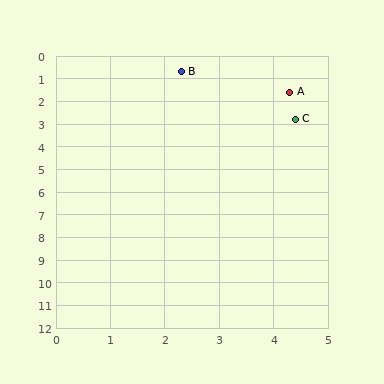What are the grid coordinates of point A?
Point A is at approximately (4.3, 1.6).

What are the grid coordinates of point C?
Point C is at approximately (4.4, 2.8).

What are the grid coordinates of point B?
Point B is at approximately (2.3, 0.7).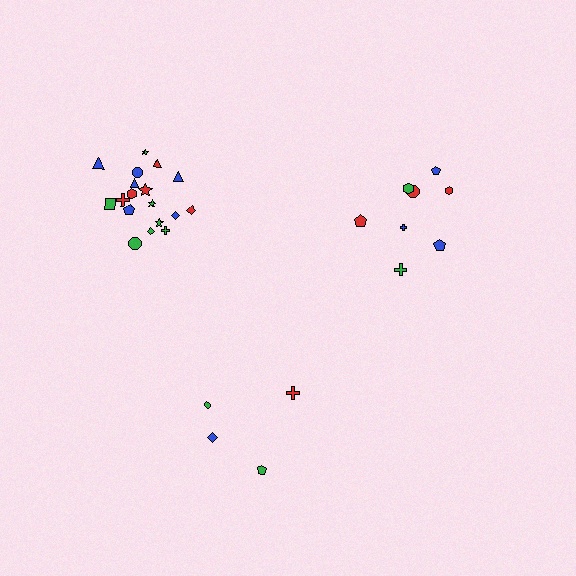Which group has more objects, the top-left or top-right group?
The top-left group.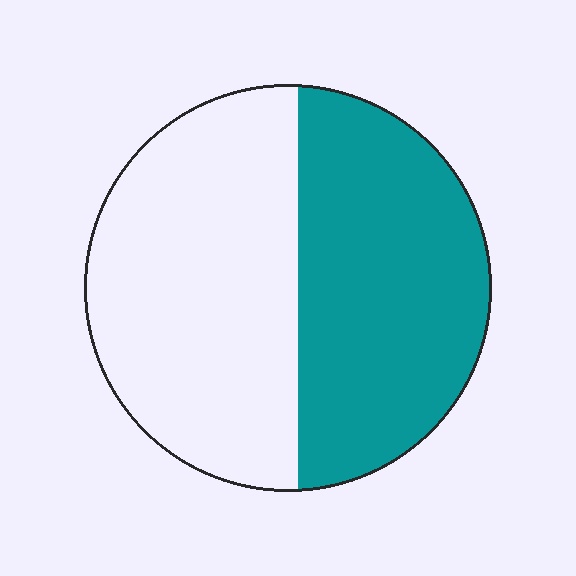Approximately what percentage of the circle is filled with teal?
Approximately 45%.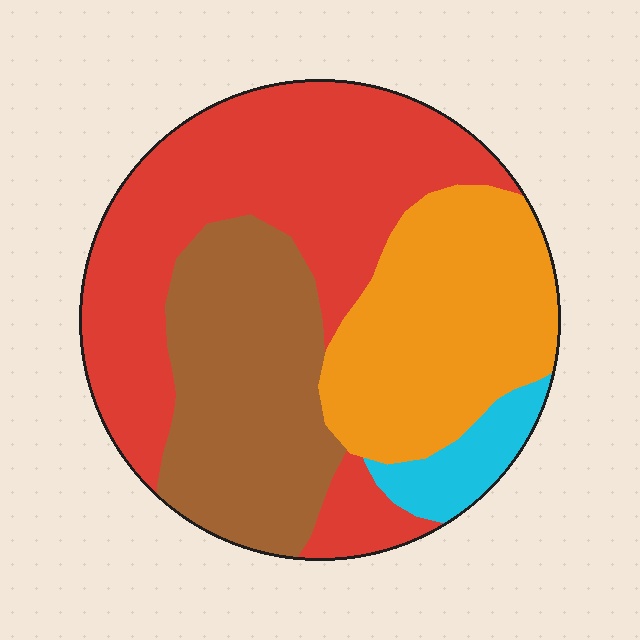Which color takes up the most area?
Red, at roughly 40%.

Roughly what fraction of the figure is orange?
Orange covers around 25% of the figure.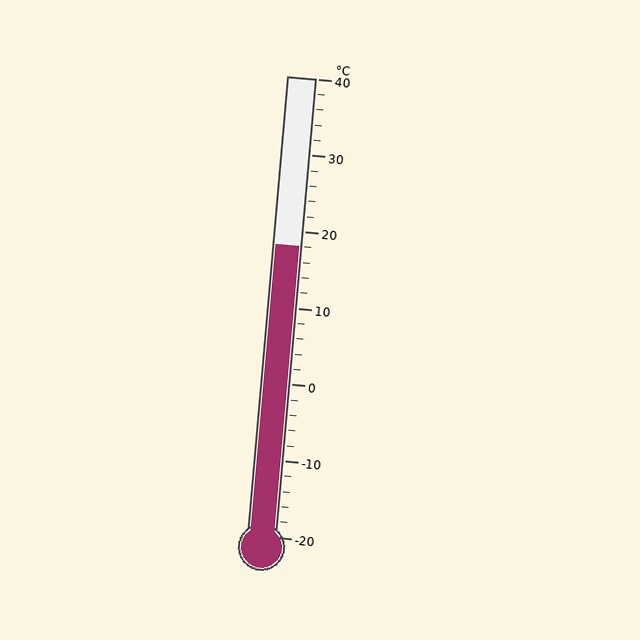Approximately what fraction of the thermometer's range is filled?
The thermometer is filled to approximately 65% of its range.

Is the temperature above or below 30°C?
The temperature is below 30°C.